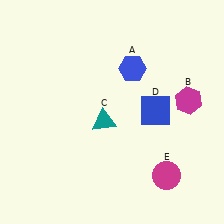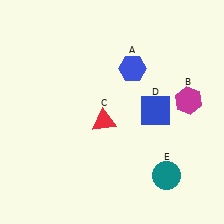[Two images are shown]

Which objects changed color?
C changed from teal to red. E changed from magenta to teal.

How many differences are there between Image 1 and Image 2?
There are 2 differences between the two images.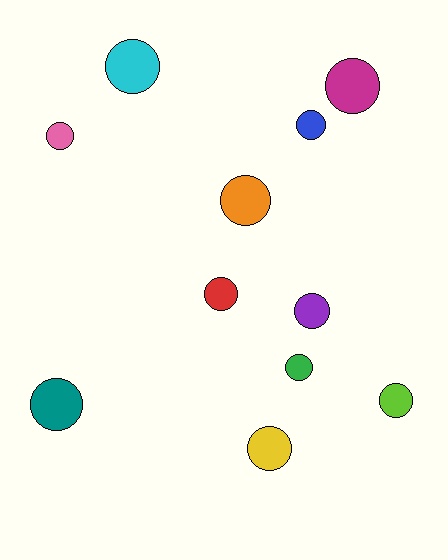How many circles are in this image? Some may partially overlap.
There are 11 circles.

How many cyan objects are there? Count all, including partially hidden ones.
There is 1 cyan object.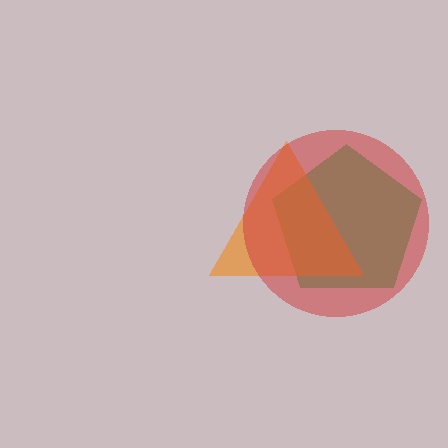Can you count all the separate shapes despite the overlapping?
Yes, there are 3 separate shapes.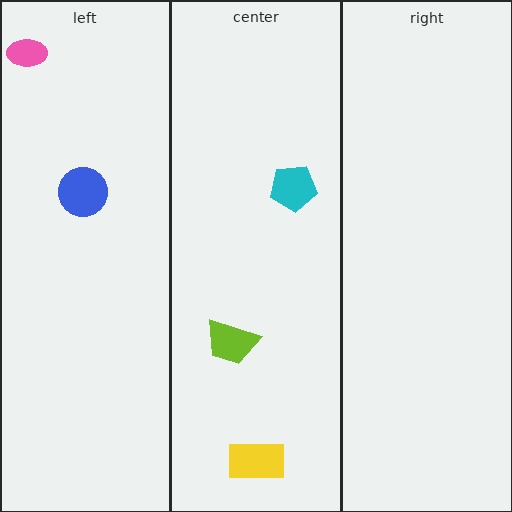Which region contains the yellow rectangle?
The center region.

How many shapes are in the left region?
2.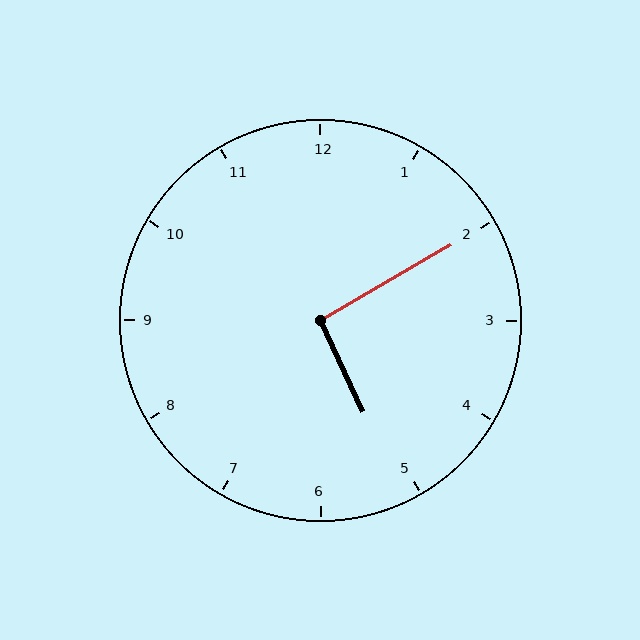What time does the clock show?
5:10.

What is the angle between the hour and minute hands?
Approximately 95 degrees.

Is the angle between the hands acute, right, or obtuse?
It is right.